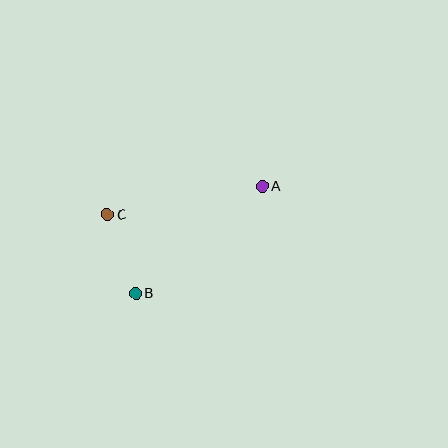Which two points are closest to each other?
Points B and C are closest to each other.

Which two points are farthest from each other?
Points A and B are farthest from each other.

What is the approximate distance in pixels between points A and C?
The distance between A and C is approximately 157 pixels.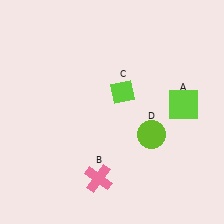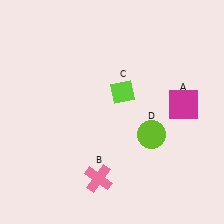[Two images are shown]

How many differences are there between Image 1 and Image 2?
There is 1 difference between the two images.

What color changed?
The square (A) changed from lime in Image 1 to magenta in Image 2.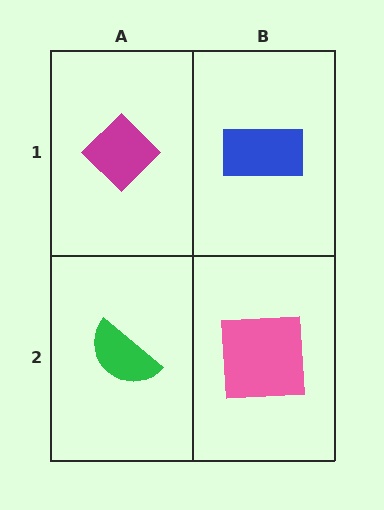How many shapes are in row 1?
2 shapes.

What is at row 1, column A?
A magenta diamond.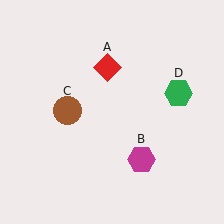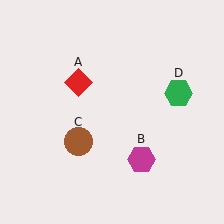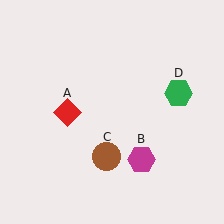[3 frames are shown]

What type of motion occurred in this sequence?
The red diamond (object A), brown circle (object C) rotated counterclockwise around the center of the scene.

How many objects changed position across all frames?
2 objects changed position: red diamond (object A), brown circle (object C).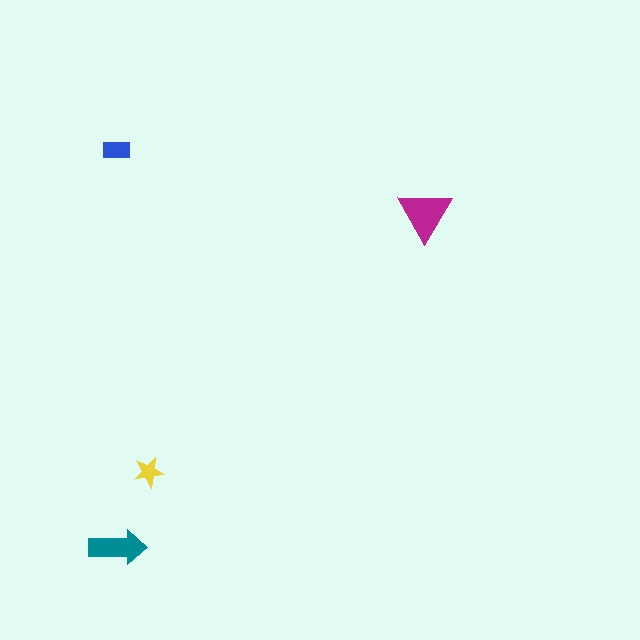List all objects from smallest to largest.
The yellow star, the blue rectangle, the teal arrow, the magenta triangle.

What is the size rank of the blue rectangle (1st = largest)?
3rd.